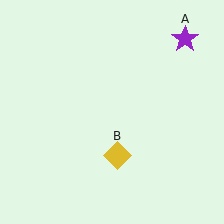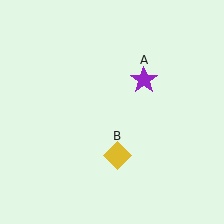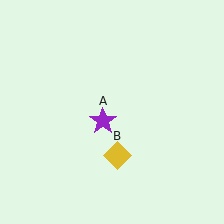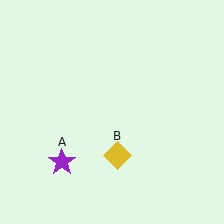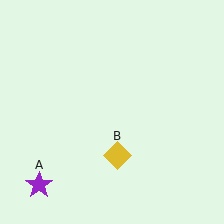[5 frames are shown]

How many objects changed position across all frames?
1 object changed position: purple star (object A).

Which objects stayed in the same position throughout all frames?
Yellow diamond (object B) remained stationary.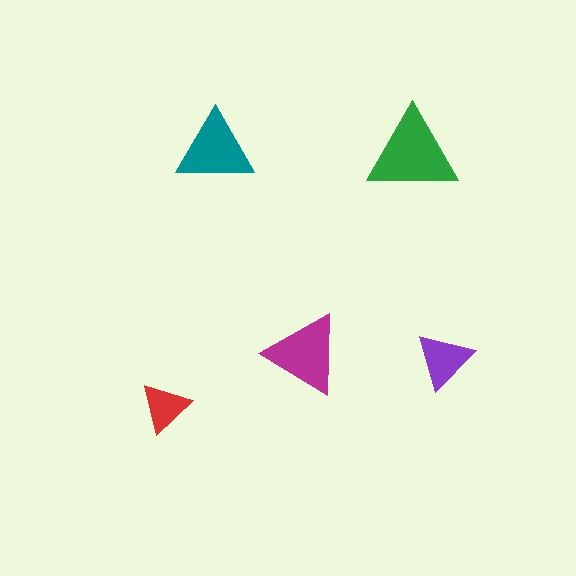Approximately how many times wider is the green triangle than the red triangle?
About 2 times wider.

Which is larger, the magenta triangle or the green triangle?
The green one.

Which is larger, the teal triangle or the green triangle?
The green one.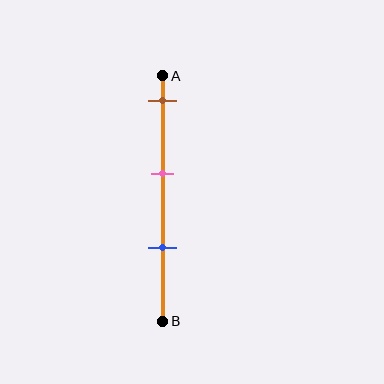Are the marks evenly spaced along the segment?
Yes, the marks are approximately evenly spaced.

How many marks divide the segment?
There are 3 marks dividing the segment.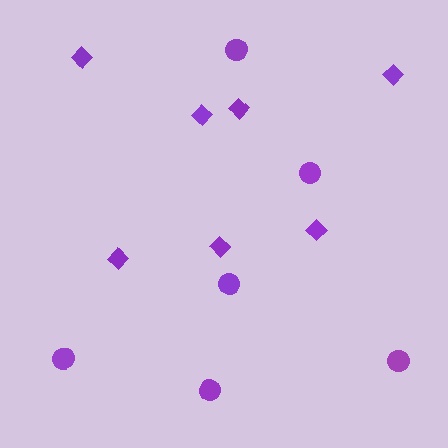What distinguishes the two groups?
There are 2 groups: one group of circles (6) and one group of diamonds (7).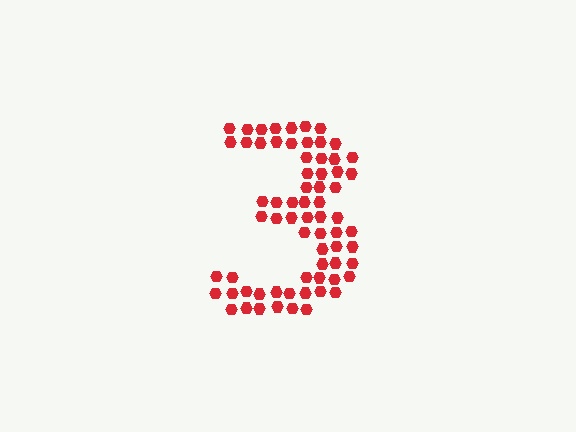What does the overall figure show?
The overall figure shows the digit 3.